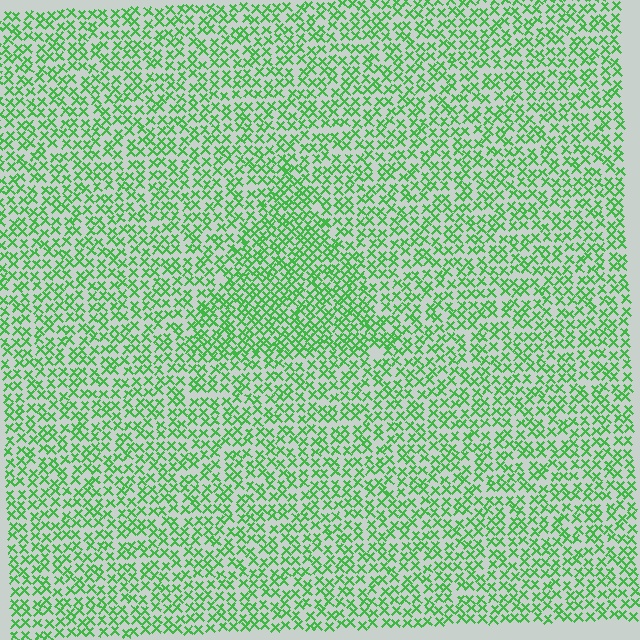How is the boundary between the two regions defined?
The boundary is defined by a change in element density (approximately 1.5x ratio). All elements are the same color, size, and shape.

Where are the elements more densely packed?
The elements are more densely packed inside the triangle boundary.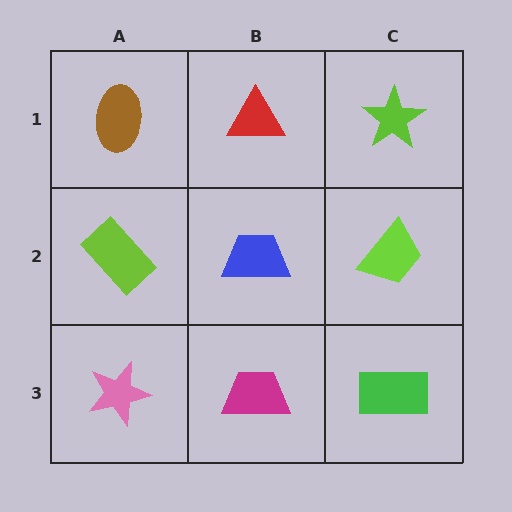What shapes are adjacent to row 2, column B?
A red triangle (row 1, column B), a magenta trapezoid (row 3, column B), a lime rectangle (row 2, column A), a lime trapezoid (row 2, column C).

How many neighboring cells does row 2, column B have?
4.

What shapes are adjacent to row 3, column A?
A lime rectangle (row 2, column A), a magenta trapezoid (row 3, column B).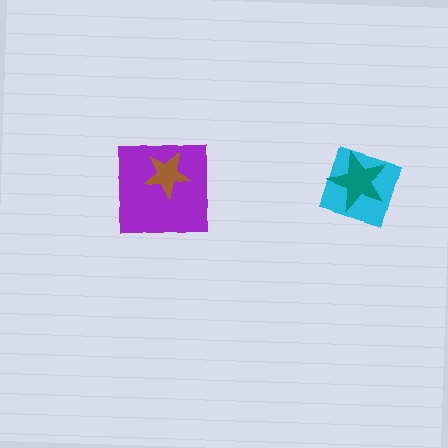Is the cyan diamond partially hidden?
Yes, it is partially covered by another shape.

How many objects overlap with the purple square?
1 object overlaps with the purple square.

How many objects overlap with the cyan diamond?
1 object overlaps with the cyan diamond.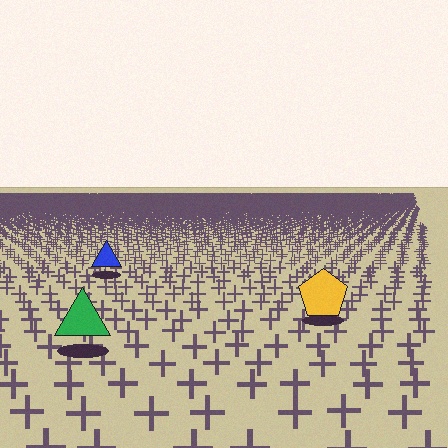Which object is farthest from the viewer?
The blue triangle is farthest from the viewer. It appears smaller and the ground texture around it is denser.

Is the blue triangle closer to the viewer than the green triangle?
No. The green triangle is closer — you can tell from the texture gradient: the ground texture is coarser near it.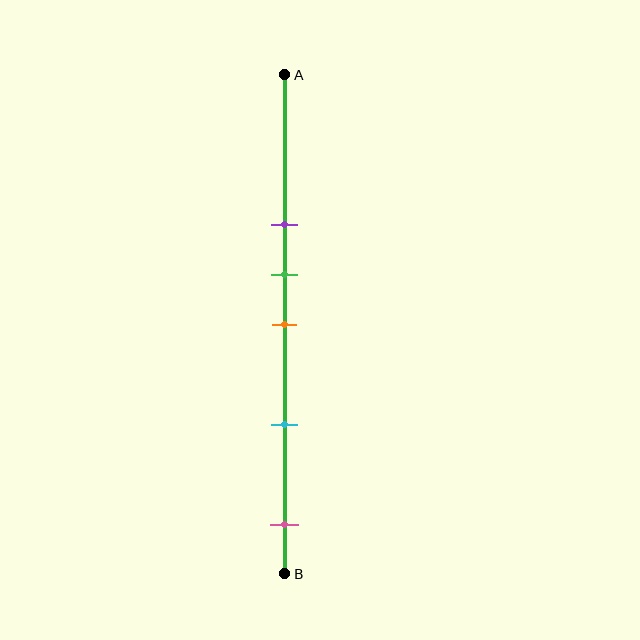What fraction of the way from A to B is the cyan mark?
The cyan mark is approximately 70% (0.7) of the way from A to B.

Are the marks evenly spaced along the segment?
No, the marks are not evenly spaced.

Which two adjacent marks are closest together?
The green and orange marks are the closest adjacent pair.